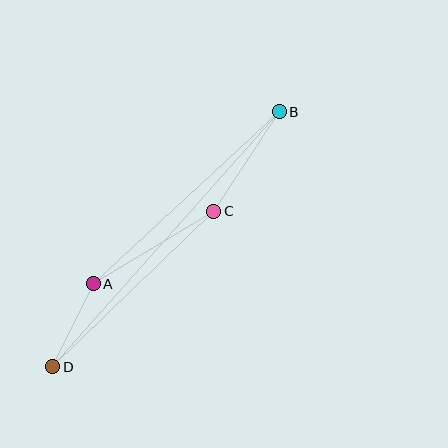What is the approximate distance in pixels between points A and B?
The distance between A and B is approximately 254 pixels.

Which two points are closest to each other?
Points A and D are closest to each other.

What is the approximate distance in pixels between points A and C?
The distance between A and C is approximately 141 pixels.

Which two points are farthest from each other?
Points B and D are farthest from each other.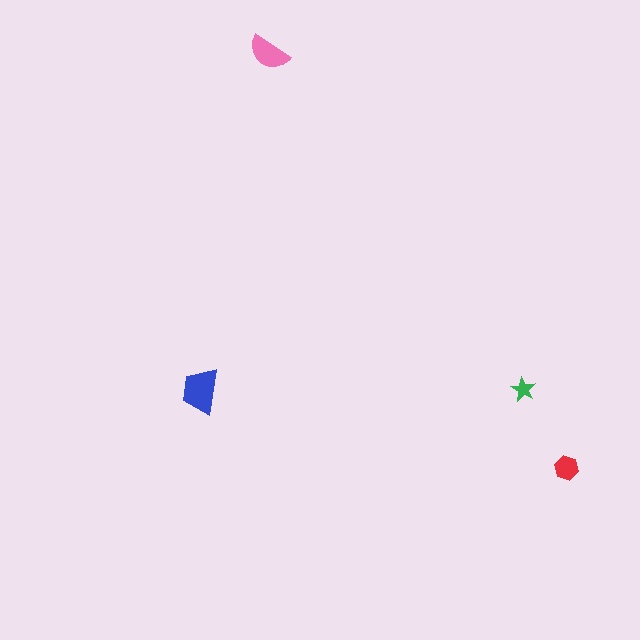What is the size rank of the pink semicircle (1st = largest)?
2nd.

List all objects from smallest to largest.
The green star, the red hexagon, the pink semicircle, the blue trapezoid.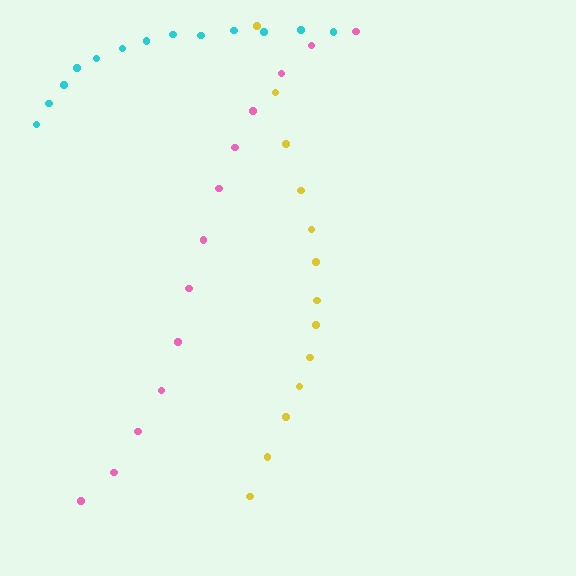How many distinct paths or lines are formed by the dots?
There are 3 distinct paths.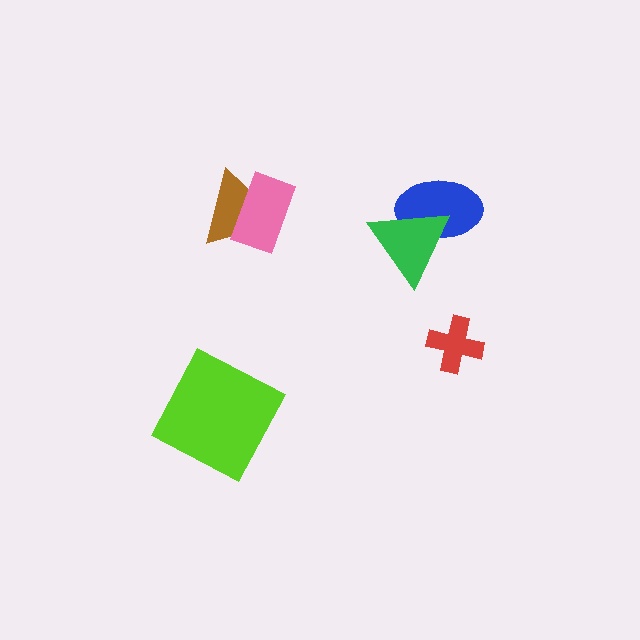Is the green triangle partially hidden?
No, no other shape covers it.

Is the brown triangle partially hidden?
Yes, it is partially covered by another shape.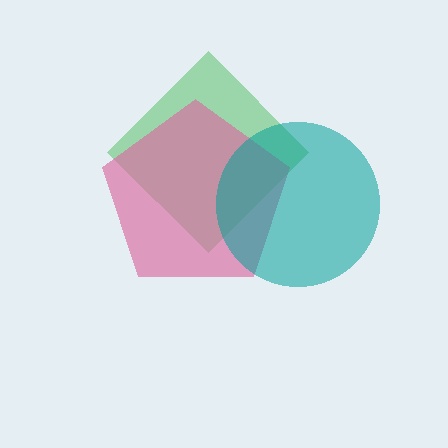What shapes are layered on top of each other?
The layered shapes are: a green diamond, a pink pentagon, a teal circle.